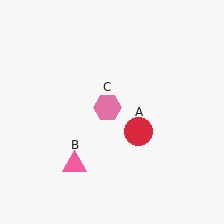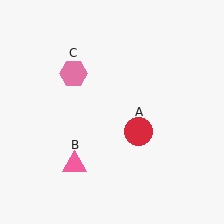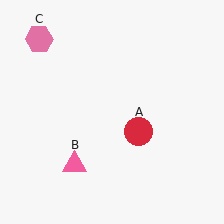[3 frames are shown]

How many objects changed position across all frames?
1 object changed position: pink hexagon (object C).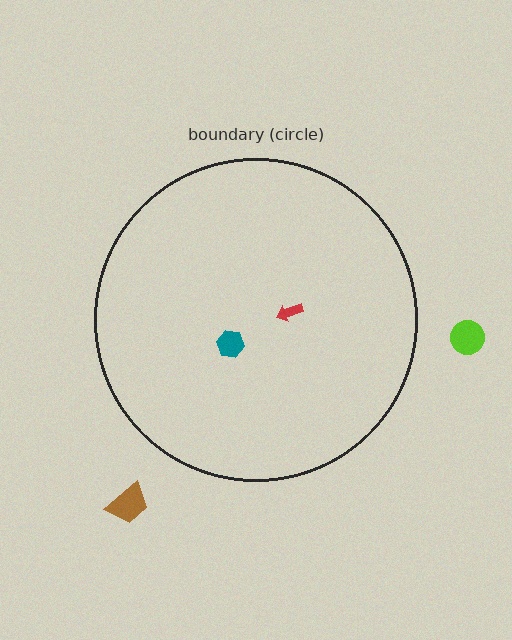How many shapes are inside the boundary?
2 inside, 2 outside.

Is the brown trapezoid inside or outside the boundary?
Outside.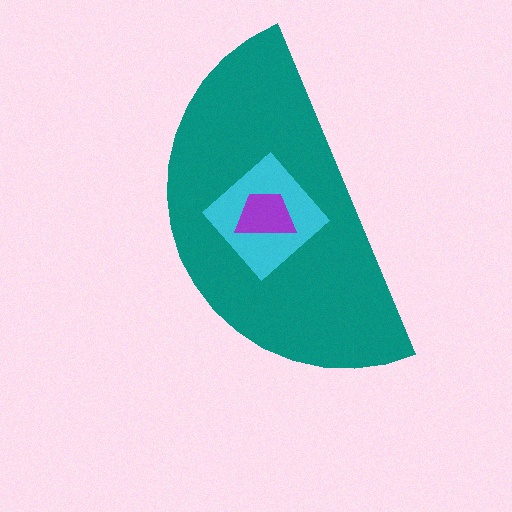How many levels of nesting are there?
3.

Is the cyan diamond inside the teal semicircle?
Yes.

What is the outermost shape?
The teal semicircle.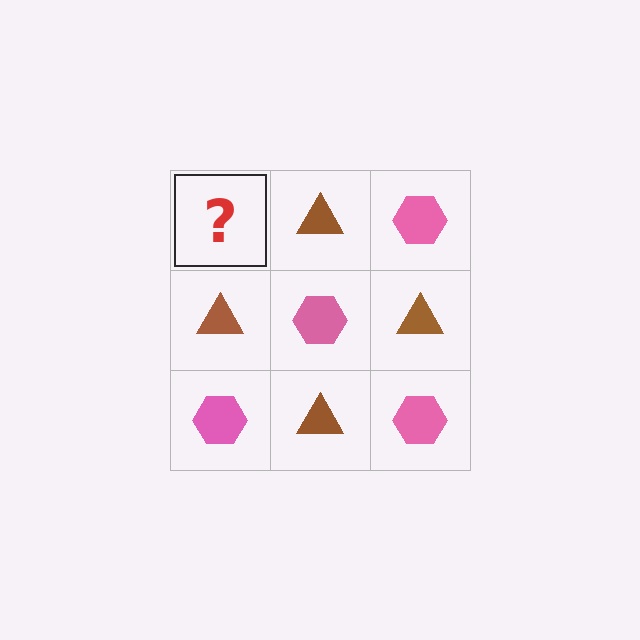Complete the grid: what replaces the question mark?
The question mark should be replaced with a pink hexagon.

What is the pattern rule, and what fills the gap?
The rule is that it alternates pink hexagon and brown triangle in a checkerboard pattern. The gap should be filled with a pink hexagon.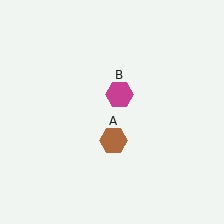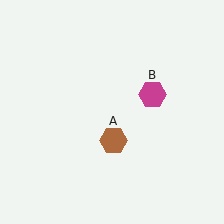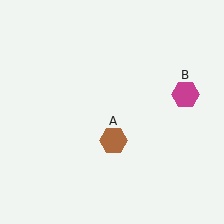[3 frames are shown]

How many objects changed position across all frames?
1 object changed position: magenta hexagon (object B).